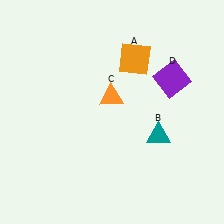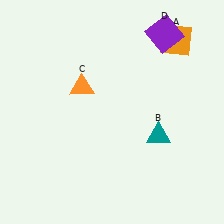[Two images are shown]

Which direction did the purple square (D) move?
The purple square (D) moved up.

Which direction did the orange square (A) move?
The orange square (A) moved right.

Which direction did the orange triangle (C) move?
The orange triangle (C) moved left.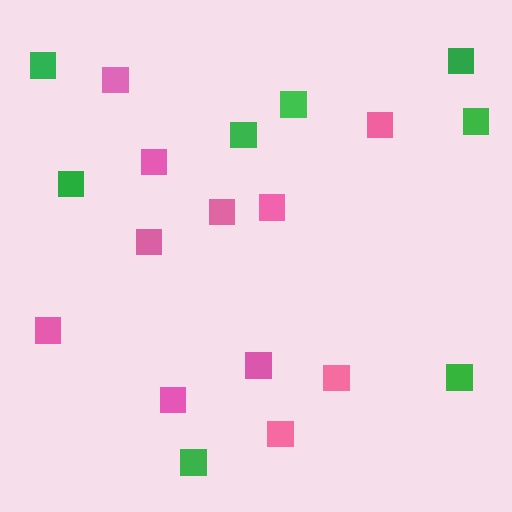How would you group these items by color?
There are 2 groups: one group of pink squares (11) and one group of green squares (8).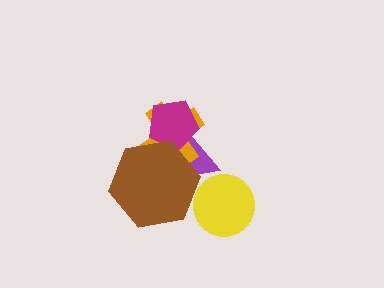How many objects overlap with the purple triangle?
4 objects overlap with the purple triangle.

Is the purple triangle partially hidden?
Yes, it is partially covered by another shape.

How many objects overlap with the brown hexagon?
3 objects overlap with the brown hexagon.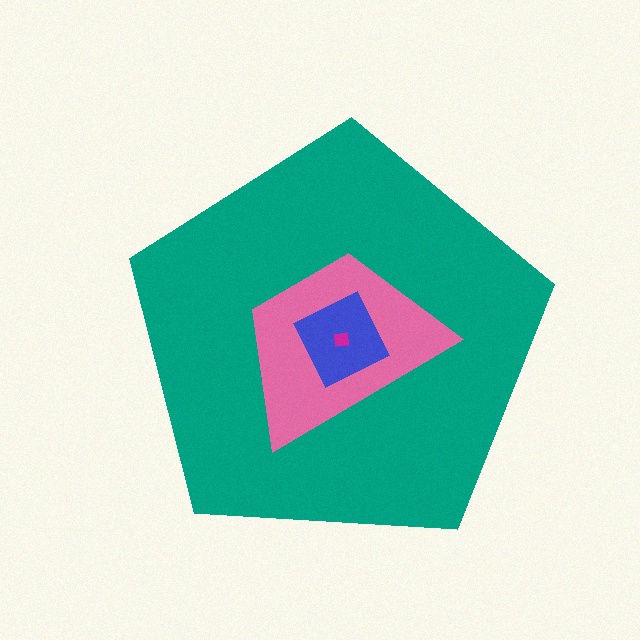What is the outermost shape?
The teal pentagon.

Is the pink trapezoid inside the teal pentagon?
Yes.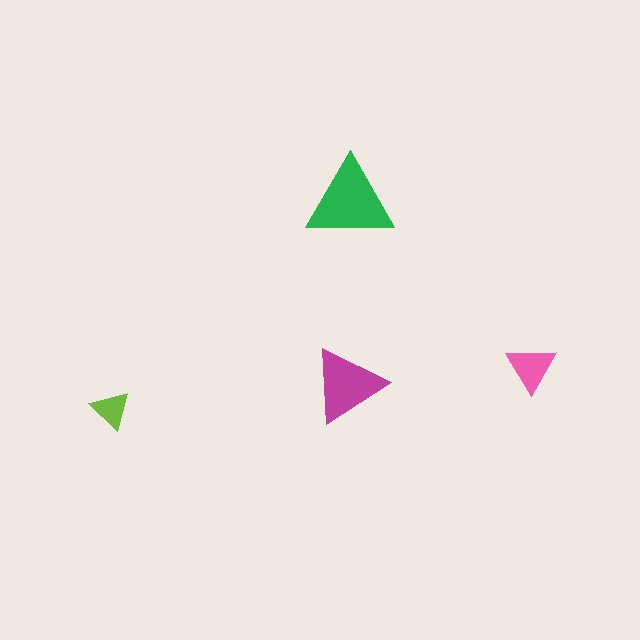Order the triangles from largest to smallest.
the green one, the magenta one, the pink one, the lime one.